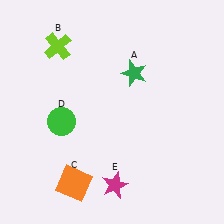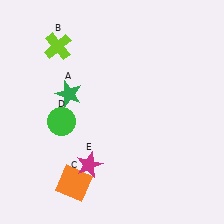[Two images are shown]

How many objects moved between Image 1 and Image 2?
2 objects moved between the two images.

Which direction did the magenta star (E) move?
The magenta star (E) moved left.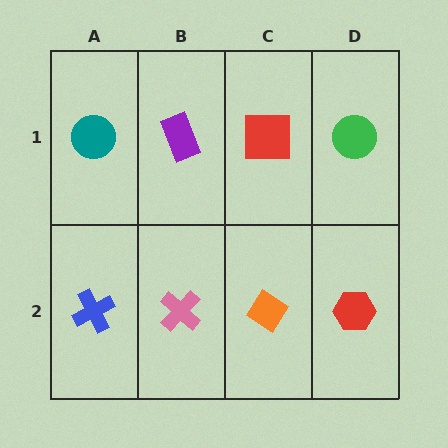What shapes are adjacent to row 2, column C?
A red square (row 1, column C), a pink cross (row 2, column B), a red hexagon (row 2, column D).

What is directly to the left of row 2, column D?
An orange diamond.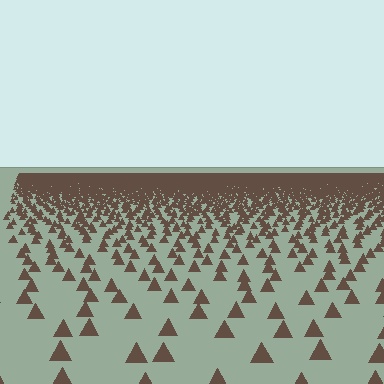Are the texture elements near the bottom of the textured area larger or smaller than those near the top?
Larger. Near the bottom, elements are closer to the viewer and appear at a bigger on-screen size.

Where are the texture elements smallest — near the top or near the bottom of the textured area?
Near the top.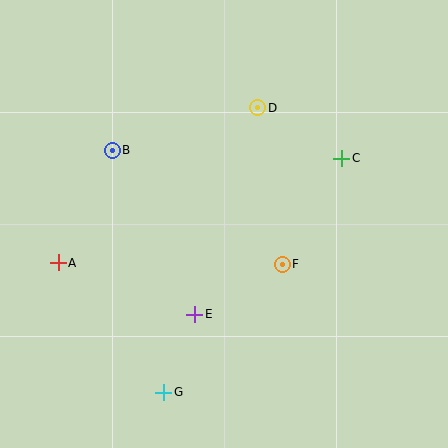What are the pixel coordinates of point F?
Point F is at (282, 264).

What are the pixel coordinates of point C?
Point C is at (342, 158).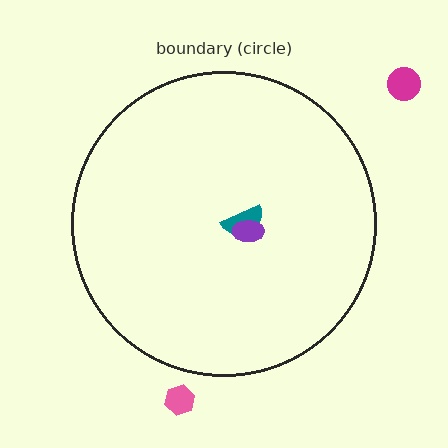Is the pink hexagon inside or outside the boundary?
Outside.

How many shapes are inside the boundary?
2 inside, 2 outside.